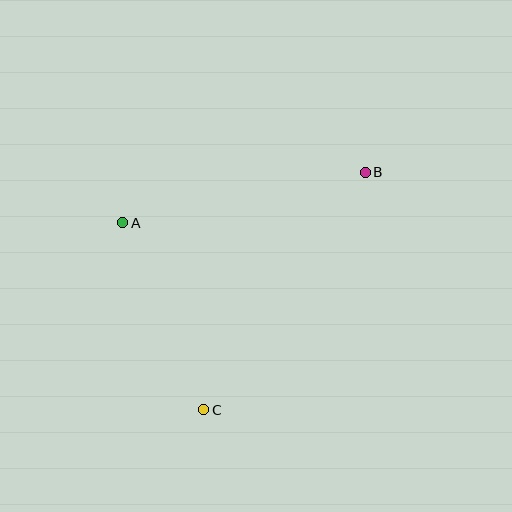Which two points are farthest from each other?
Points B and C are farthest from each other.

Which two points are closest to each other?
Points A and C are closest to each other.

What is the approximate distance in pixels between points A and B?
The distance between A and B is approximately 248 pixels.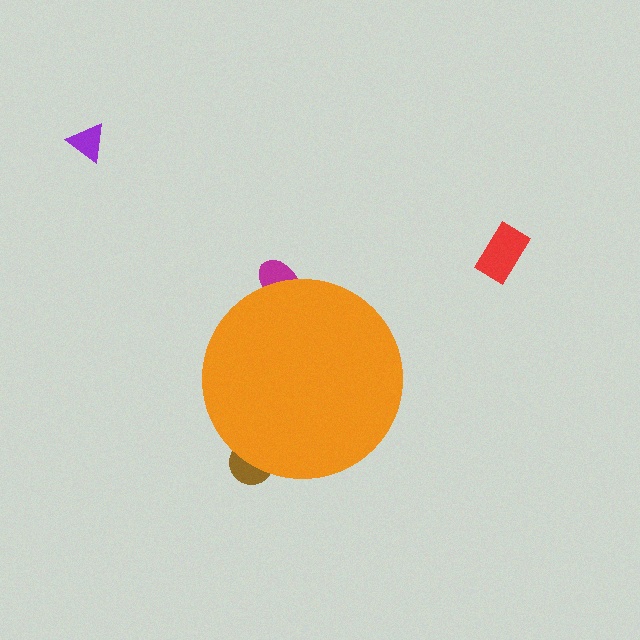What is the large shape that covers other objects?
An orange circle.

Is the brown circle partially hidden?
Yes, the brown circle is partially hidden behind the orange circle.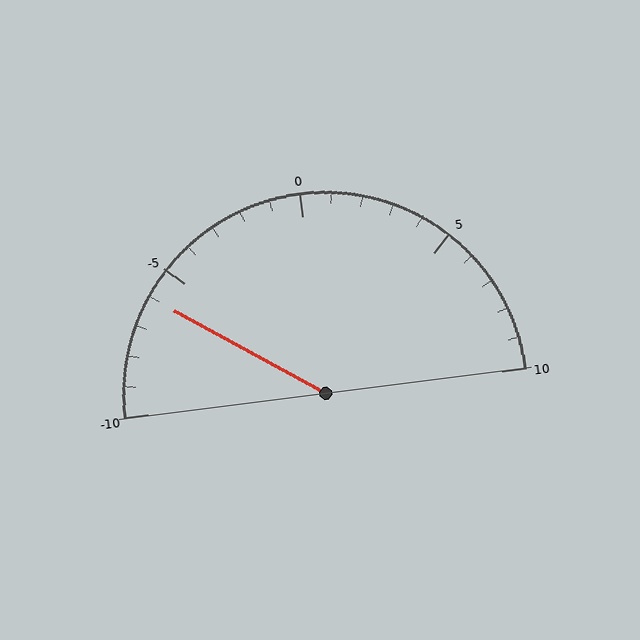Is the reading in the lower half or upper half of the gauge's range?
The reading is in the lower half of the range (-10 to 10).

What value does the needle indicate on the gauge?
The needle indicates approximately -6.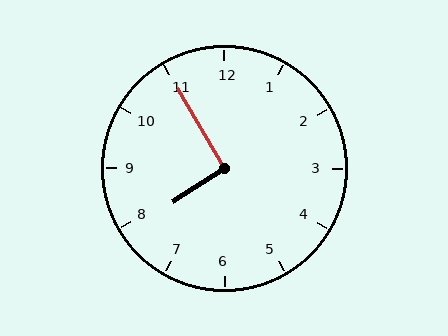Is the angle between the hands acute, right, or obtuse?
It is right.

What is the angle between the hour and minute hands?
Approximately 92 degrees.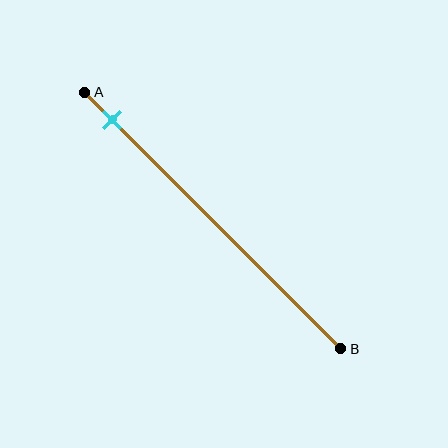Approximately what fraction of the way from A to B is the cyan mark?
The cyan mark is approximately 10% of the way from A to B.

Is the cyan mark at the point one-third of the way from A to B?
No, the mark is at about 10% from A, not at the 33% one-third point.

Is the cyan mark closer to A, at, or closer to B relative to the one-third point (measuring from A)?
The cyan mark is closer to point A than the one-third point of segment AB.